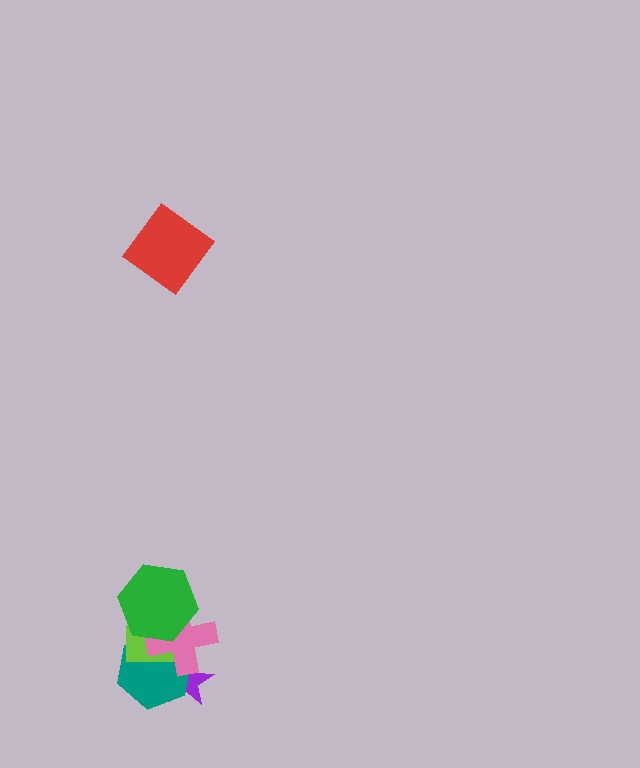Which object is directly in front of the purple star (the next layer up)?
The teal hexagon is directly in front of the purple star.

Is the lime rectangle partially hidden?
Yes, it is partially covered by another shape.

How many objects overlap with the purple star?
3 objects overlap with the purple star.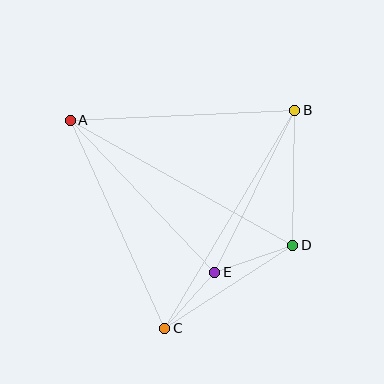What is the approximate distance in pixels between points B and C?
The distance between B and C is approximately 254 pixels.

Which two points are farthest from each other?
Points A and D are farthest from each other.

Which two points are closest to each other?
Points C and E are closest to each other.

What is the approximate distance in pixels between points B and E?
The distance between B and E is approximately 181 pixels.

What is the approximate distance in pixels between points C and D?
The distance between C and D is approximately 152 pixels.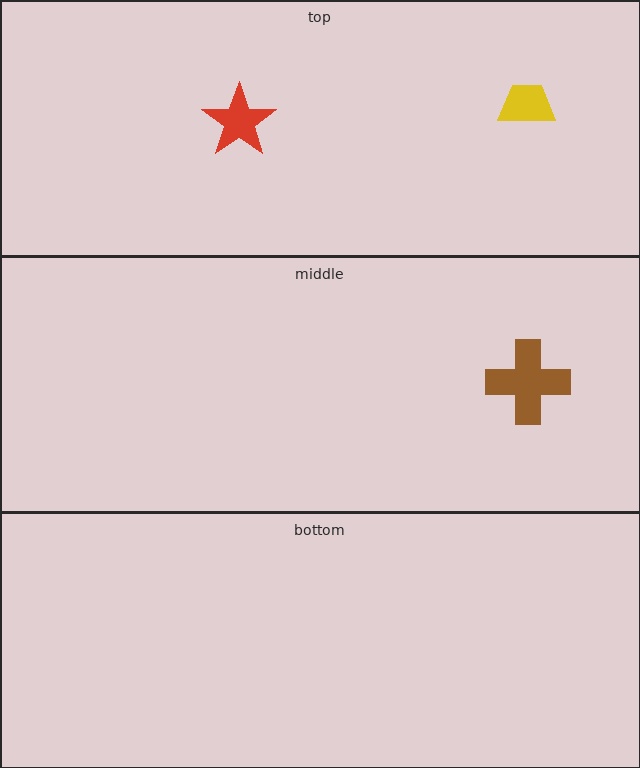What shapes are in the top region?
The red star, the yellow trapezoid.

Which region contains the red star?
The top region.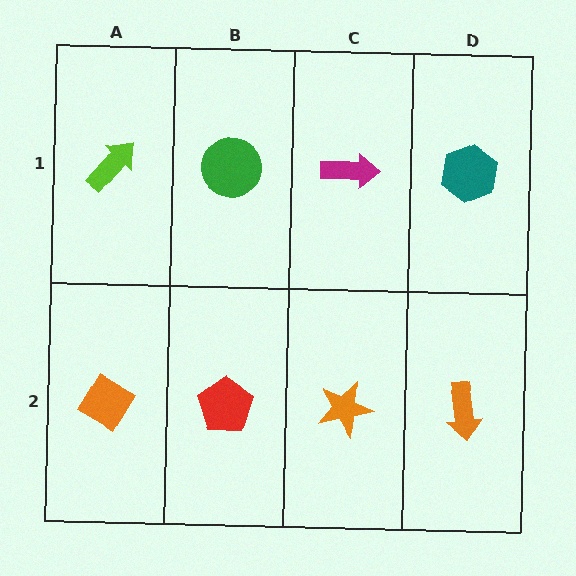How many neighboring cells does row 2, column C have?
3.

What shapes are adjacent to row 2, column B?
A green circle (row 1, column B), an orange diamond (row 2, column A), an orange star (row 2, column C).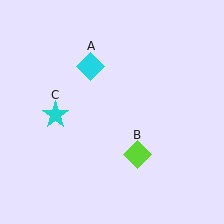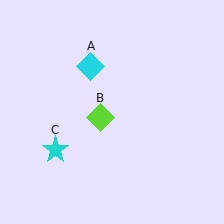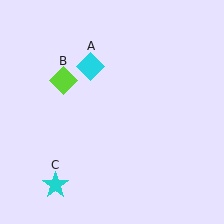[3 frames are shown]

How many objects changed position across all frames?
2 objects changed position: lime diamond (object B), cyan star (object C).